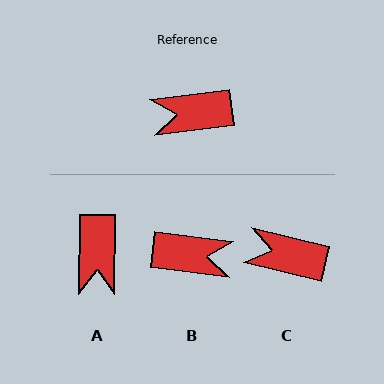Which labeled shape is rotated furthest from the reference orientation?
B, about 166 degrees away.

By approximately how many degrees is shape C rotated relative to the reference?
Approximately 21 degrees clockwise.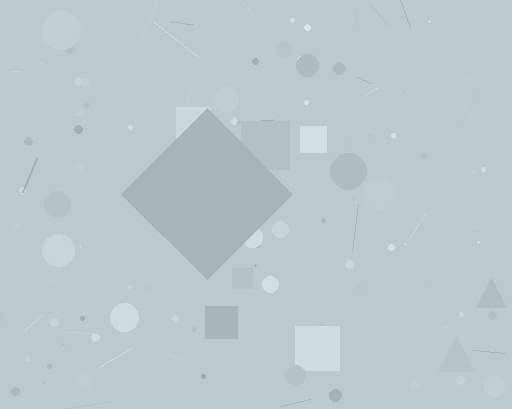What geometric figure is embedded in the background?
A diamond is embedded in the background.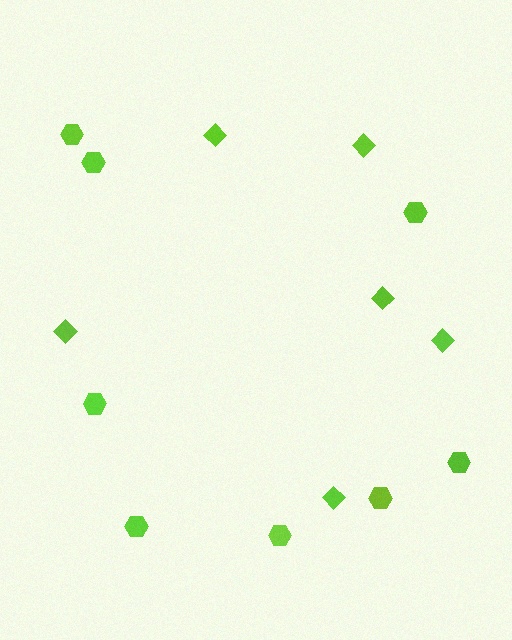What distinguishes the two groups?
There are 2 groups: one group of diamonds (6) and one group of hexagons (8).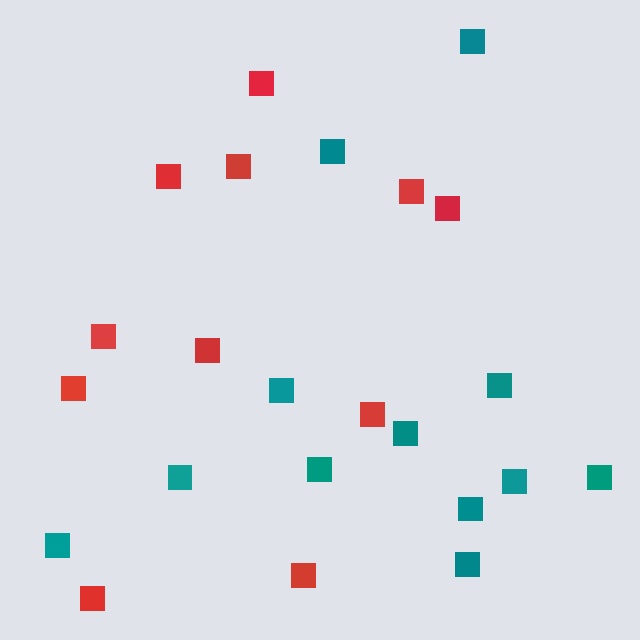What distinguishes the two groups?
There are 2 groups: one group of teal squares (12) and one group of red squares (11).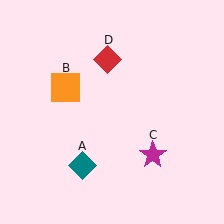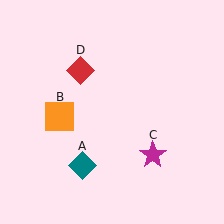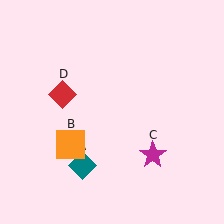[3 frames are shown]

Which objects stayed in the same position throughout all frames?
Teal diamond (object A) and magenta star (object C) remained stationary.